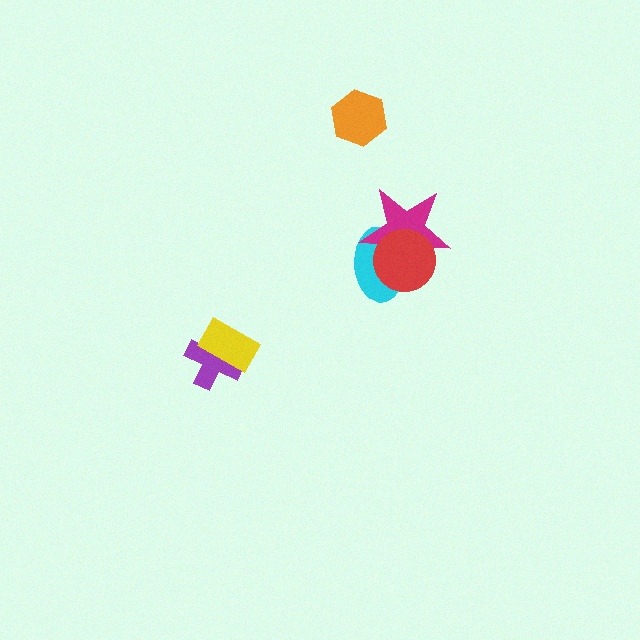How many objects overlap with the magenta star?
2 objects overlap with the magenta star.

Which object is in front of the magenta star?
The red circle is in front of the magenta star.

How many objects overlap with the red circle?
2 objects overlap with the red circle.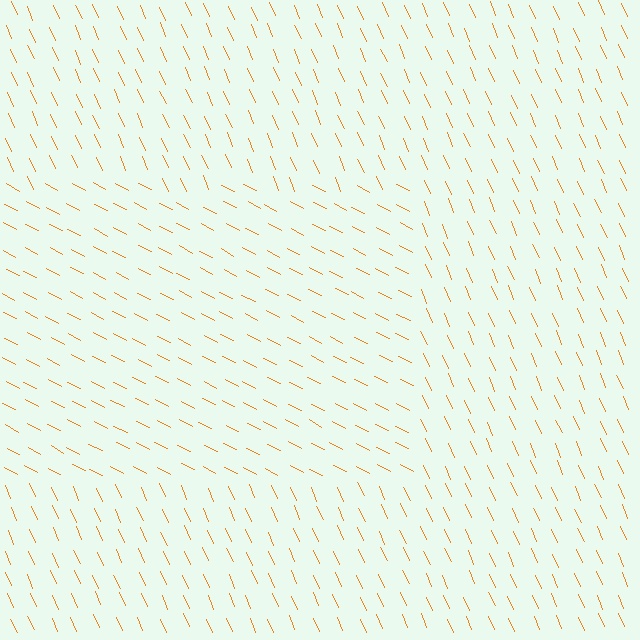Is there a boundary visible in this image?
Yes, there is a texture boundary formed by a change in line orientation.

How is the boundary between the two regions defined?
The boundary is defined purely by a change in line orientation (approximately 39 degrees difference). All lines are the same color and thickness.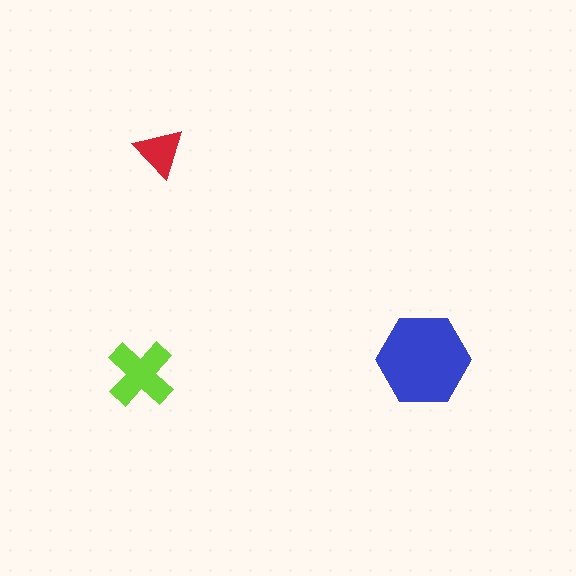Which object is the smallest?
The red triangle.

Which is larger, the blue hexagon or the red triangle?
The blue hexagon.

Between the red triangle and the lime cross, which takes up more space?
The lime cross.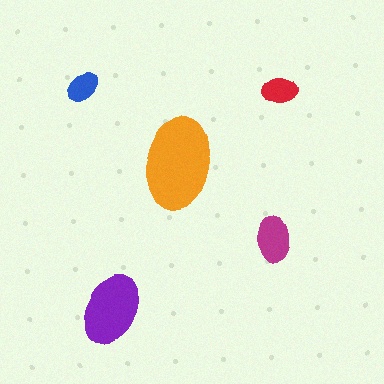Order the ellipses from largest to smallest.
the orange one, the purple one, the magenta one, the red one, the blue one.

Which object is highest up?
The blue ellipse is topmost.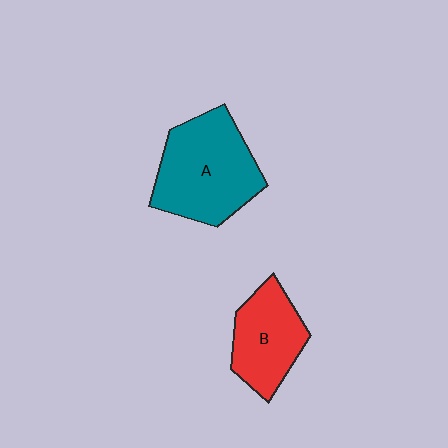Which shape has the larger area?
Shape A (teal).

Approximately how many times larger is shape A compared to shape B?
Approximately 1.5 times.